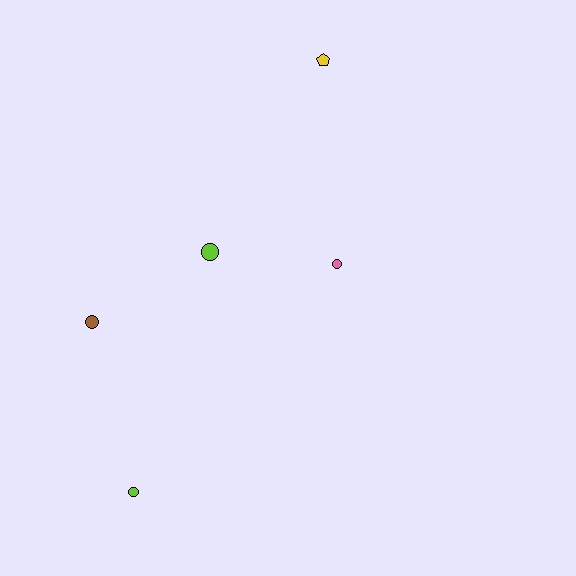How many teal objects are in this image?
There are no teal objects.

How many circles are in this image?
There are 4 circles.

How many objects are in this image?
There are 5 objects.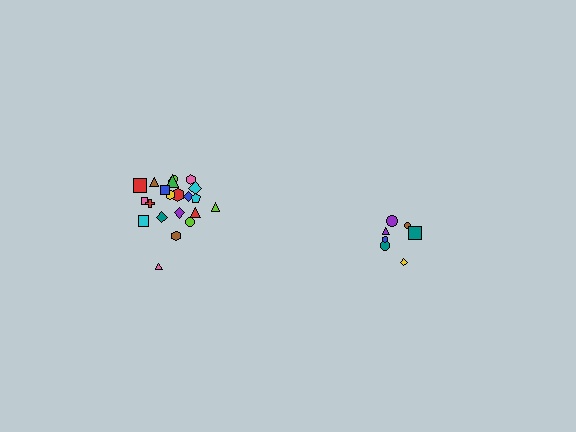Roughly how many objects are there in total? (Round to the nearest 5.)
Roughly 30 objects in total.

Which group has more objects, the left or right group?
The left group.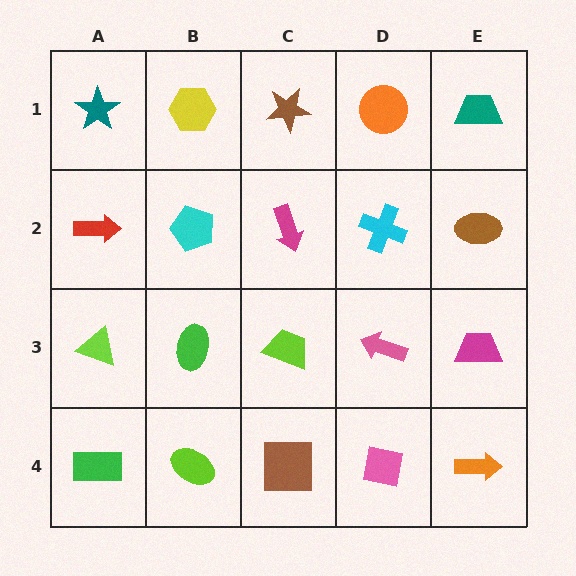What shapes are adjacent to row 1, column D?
A cyan cross (row 2, column D), a brown star (row 1, column C), a teal trapezoid (row 1, column E).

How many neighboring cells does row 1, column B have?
3.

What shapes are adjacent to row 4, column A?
A lime triangle (row 3, column A), a lime ellipse (row 4, column B).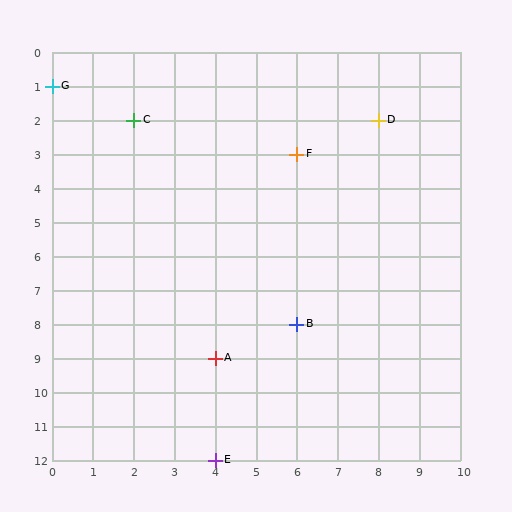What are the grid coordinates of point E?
Point E is at grid coordinates (4, 12).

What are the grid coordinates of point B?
Point B is at grid coordinates (6, 8).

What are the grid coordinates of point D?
Point D is at grid coordinates (8, 2).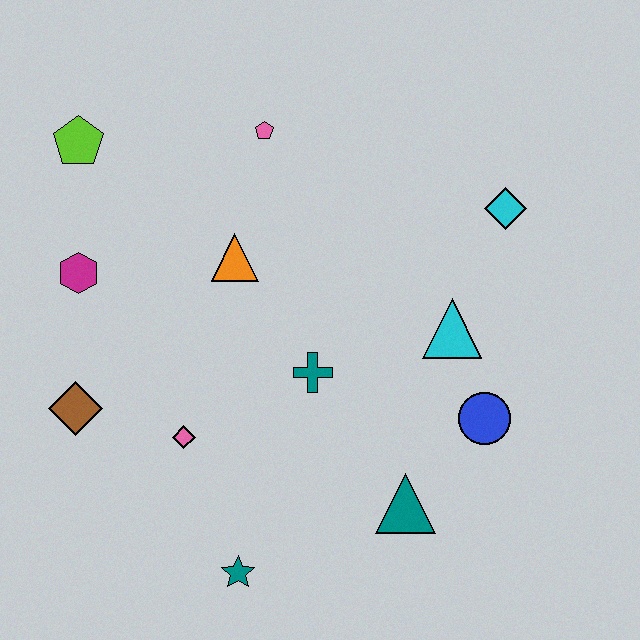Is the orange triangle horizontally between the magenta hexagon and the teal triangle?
Yes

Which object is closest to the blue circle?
The cyan triangle is closest to the blue circle.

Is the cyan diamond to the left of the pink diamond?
No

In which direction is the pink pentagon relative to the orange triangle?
The pink pentagon is above the orange triangle.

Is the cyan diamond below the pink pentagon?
Yes